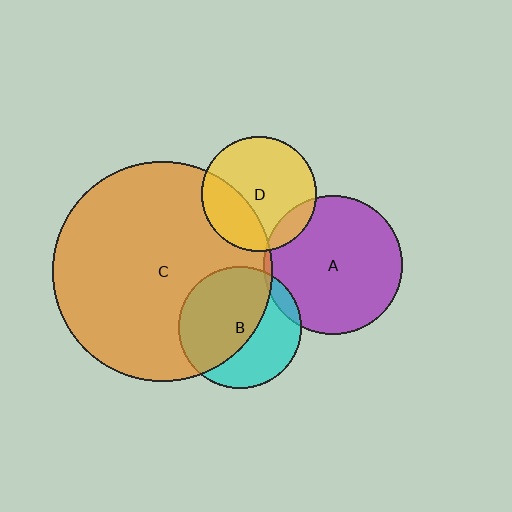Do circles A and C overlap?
Yes.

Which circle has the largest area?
Circle C (orange).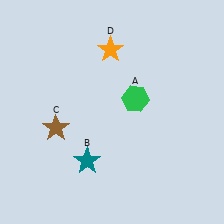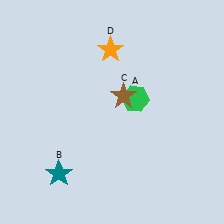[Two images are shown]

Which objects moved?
The objects that moved are: the teal star (B), the brown star (C).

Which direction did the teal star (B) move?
The teal star (B) moved left.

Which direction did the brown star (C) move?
The brown star (C) moved right.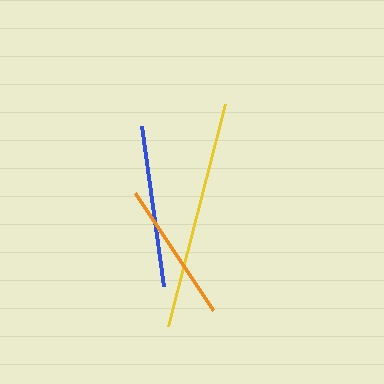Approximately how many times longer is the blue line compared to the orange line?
The blue line is approximately 1.2 times the length of the orange line.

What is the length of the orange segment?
The orange segment is approximately 140 pixels long.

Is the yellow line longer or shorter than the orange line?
The yellow line is longer than the orange line.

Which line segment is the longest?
The yellow line is the longest at approximately 230 pixels.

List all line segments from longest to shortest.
From longest to shortest: yellow, blue, orange.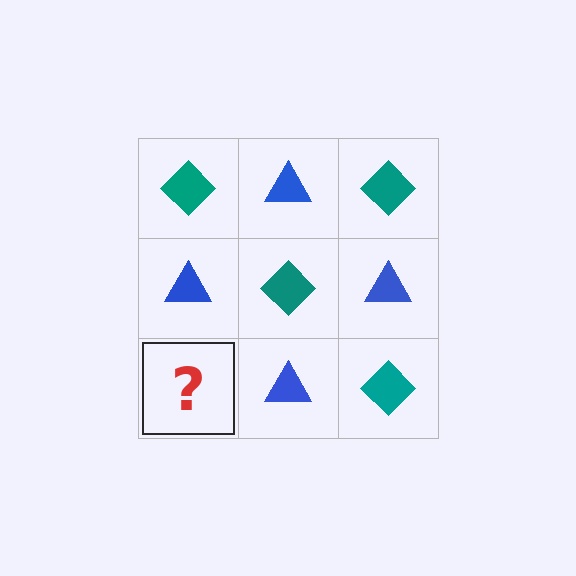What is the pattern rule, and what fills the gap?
The rule is that it alternates teal diamond and blue triangle in a checkerboard pattern. The gap should be filled with a teal diamond.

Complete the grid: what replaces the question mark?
The question mark should be replaced with a teal diamond.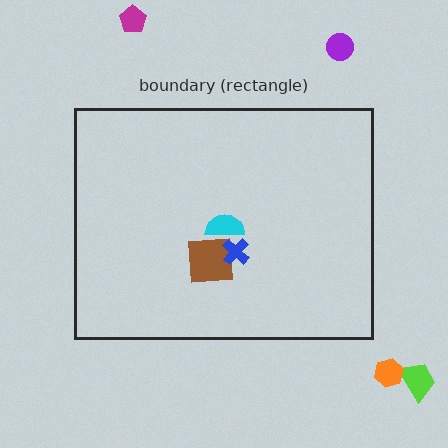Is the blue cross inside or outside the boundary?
Inside.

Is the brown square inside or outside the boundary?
Inside.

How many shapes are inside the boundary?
3 inside, 4 outside.